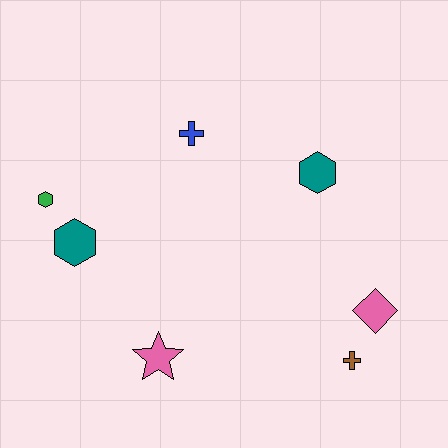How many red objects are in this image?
There are no red objects.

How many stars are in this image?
There is 1 star.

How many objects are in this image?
There are 7 objects.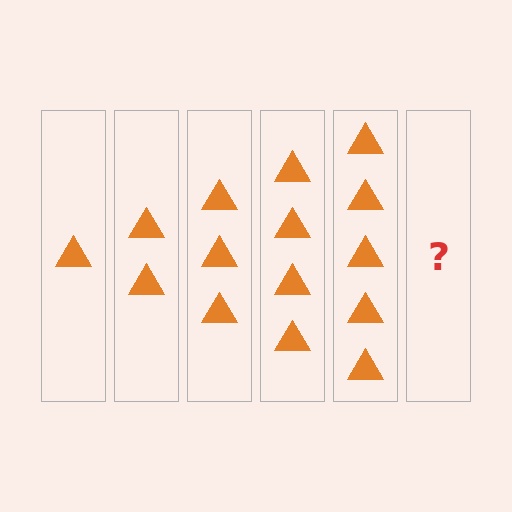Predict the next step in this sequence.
The next step is 6 triangles.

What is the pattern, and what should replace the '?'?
The pattern is that each step adds one more triangle. The '?' should be 6 triangles.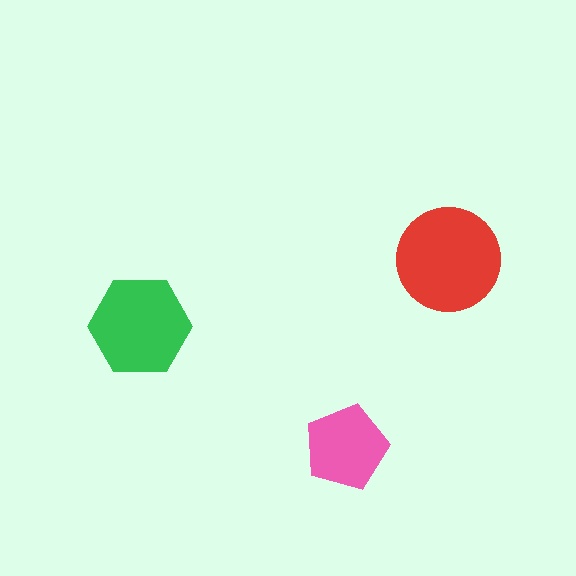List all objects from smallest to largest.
The pink pentagon, the green hexagon, the red circle.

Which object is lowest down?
The pink pentagon is bottommost.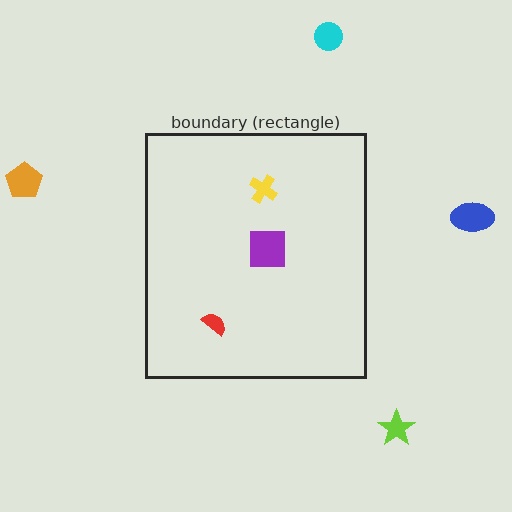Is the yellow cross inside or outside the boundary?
Inside.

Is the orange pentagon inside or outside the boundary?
Outside.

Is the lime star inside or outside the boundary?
Outside.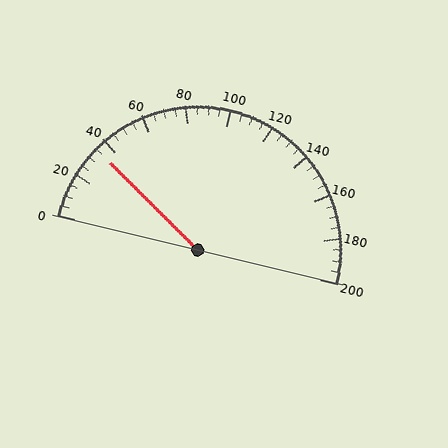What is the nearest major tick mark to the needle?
The nearest major tick mark is 40.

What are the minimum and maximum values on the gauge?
The gauge ranges from 0 to 200.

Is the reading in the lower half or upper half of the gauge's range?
The reading is in the lower half of the range (0 to 200).